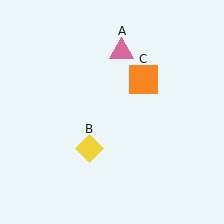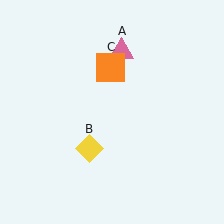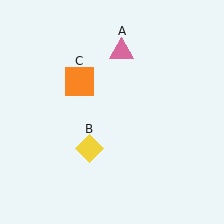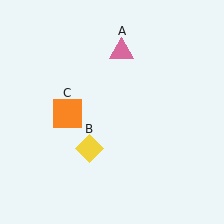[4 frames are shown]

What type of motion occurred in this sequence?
The orange square (object C) rotated counterclockwise around the center of the scene.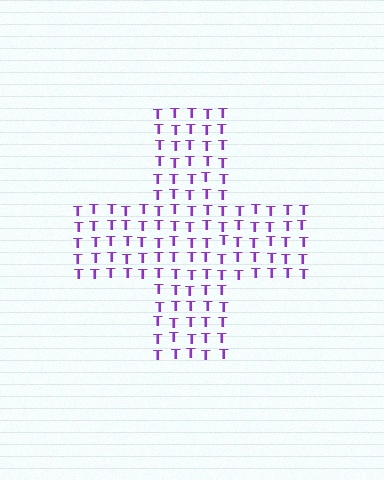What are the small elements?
The small elements are letter T's.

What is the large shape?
The large shape is a cross.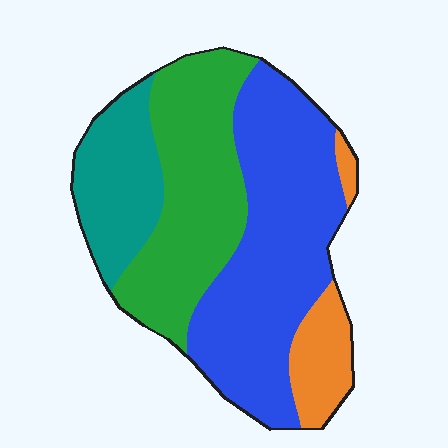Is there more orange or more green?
Green.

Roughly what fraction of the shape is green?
Green covers 31% of the shape.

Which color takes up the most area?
Blue, at roughly 40%.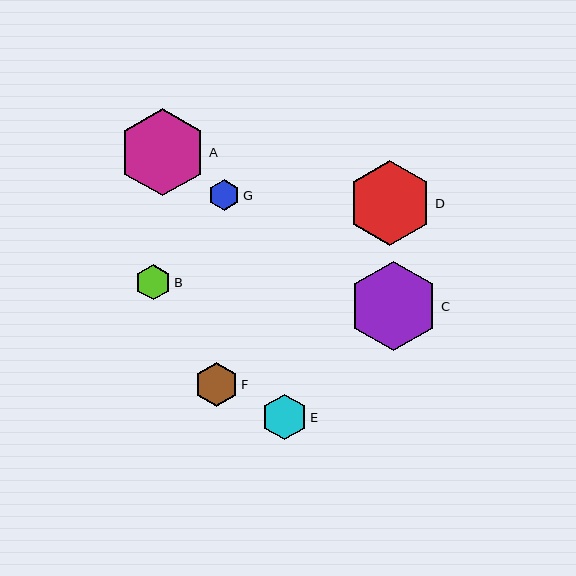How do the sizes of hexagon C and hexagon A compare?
Hexagon C and hexagon A are approximately the same size.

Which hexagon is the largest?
Hexagon C is the largest with a size of approximately 89 pixels.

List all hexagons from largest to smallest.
From largest to smallest: C, A, D, E, F, B, G.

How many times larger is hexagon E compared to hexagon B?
Hexagon E is approximately 1.3 times the size of hexagon B.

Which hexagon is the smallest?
Hexagon G is the smallest with a size of approximately 31 pixels.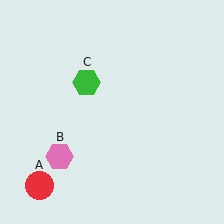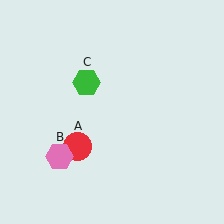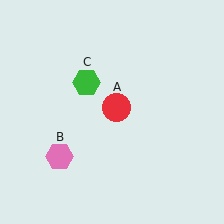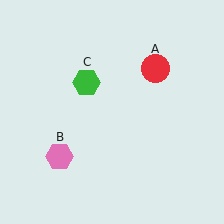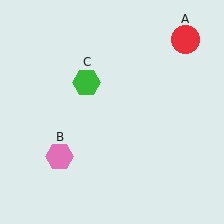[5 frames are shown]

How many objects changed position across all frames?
1 object changed position: red circle (object A).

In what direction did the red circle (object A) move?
The red circle (object A) moved up and to the right.